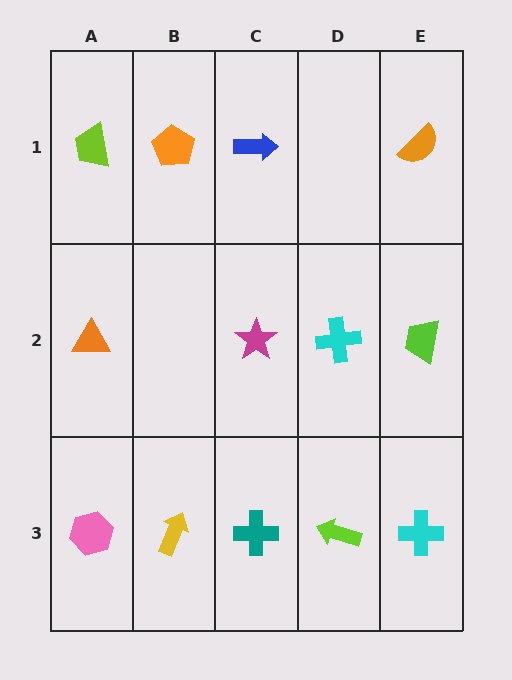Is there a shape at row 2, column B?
No, that cell is empty.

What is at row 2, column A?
An orange triangle.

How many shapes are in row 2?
4 shapes.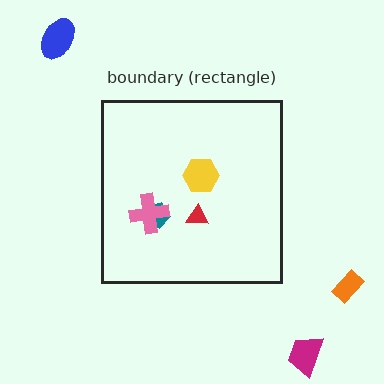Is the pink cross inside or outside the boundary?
Inside.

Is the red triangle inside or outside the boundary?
Inside.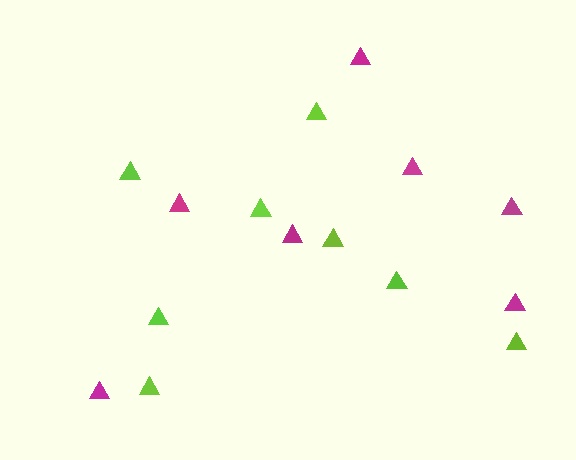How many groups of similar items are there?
There are 2 groups: one group of lime triangles (8) and one group of magenta triangles (7).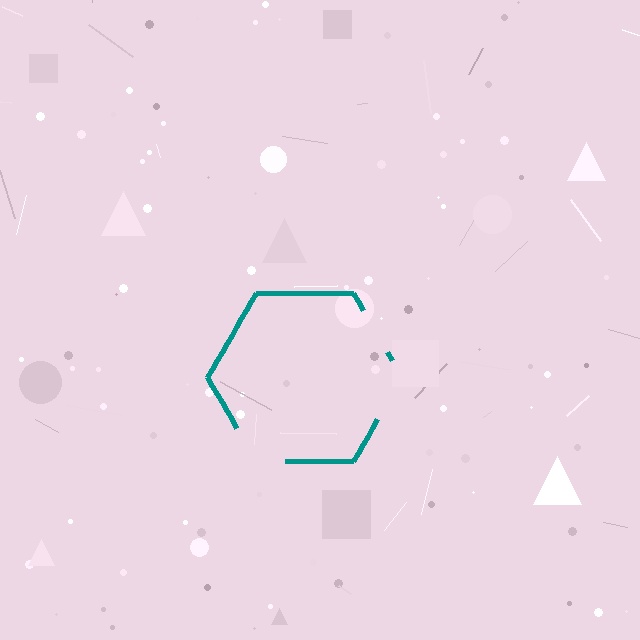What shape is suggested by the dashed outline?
The dashed outline suggests a hexagon.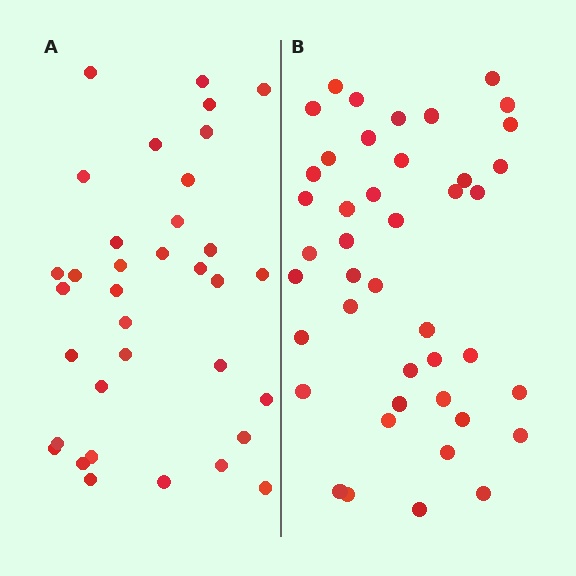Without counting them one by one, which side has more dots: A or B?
Region B (the right region) has more dots.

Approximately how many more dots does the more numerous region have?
Region B has roughly 8 or so more dots than region A.